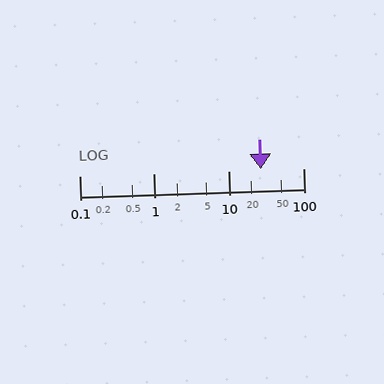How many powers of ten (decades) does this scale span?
The scale spans 3 decades, from 0.1 to 100.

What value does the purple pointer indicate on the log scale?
The pointer indicates approximately 27.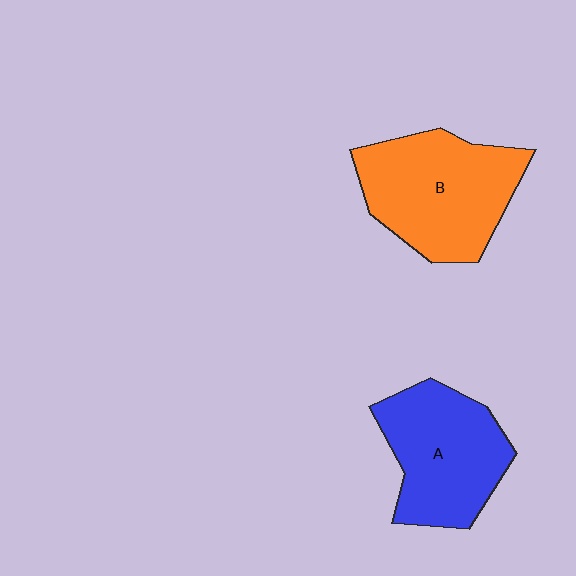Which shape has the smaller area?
Shape A (blue).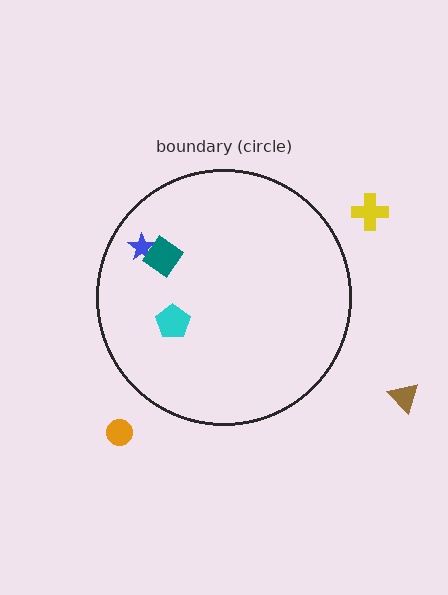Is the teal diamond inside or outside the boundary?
Inside.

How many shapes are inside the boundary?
3 inside, 3 outside.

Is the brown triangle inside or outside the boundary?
Outside.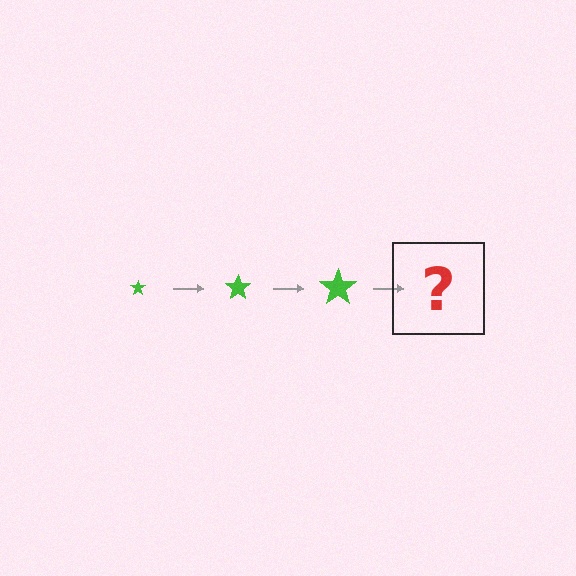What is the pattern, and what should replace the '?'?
The pattern is that the star gets progressively larger each step. The '?' should be a green star, larger than the previous one.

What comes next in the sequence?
The next element should be a green star, larger than the previous one.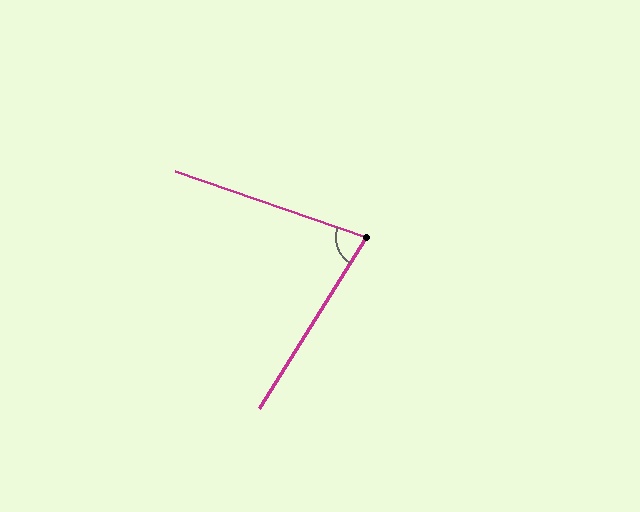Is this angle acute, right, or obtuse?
It is acute.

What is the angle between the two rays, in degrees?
Approximately 77 degrees.